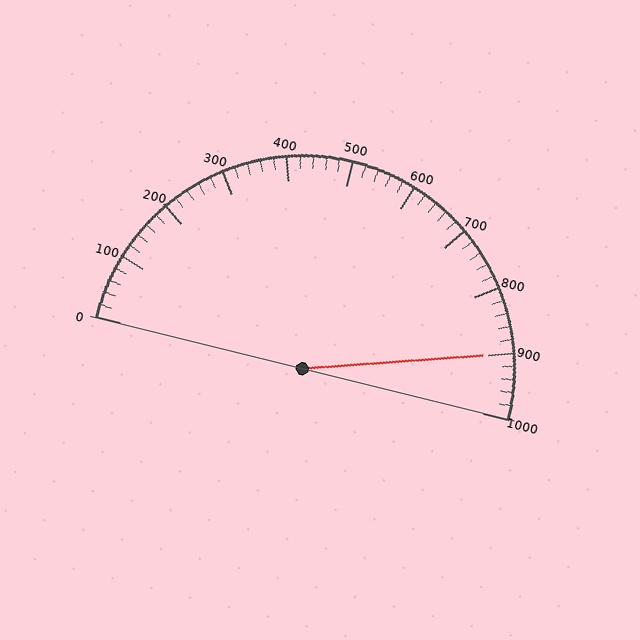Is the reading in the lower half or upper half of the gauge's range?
The reading is in the upper half of the range (0 to 1000).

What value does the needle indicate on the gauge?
The needle indicates approximately 900.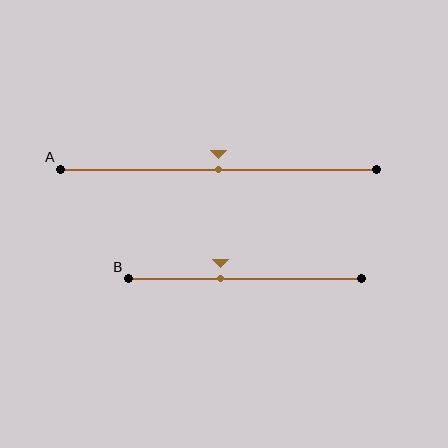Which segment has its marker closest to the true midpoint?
Segment A has its marker closest to the true midpoint.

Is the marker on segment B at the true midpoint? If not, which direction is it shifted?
No, the marker on segment B is shifted to the left by about 11% of the segment length.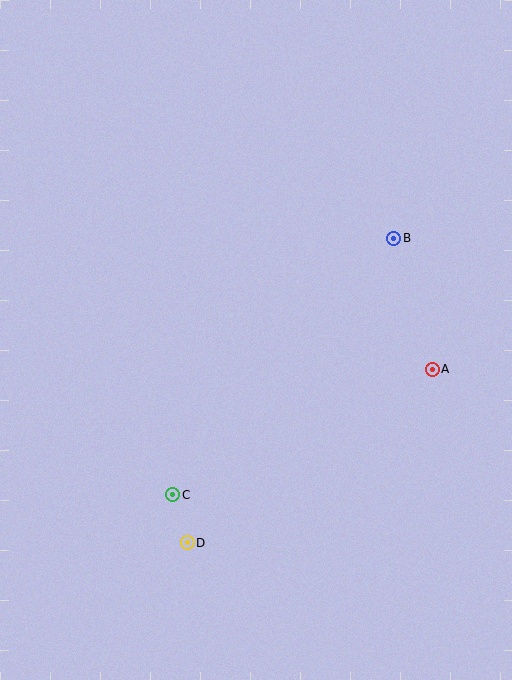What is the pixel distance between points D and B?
The distance between D and B is 368 pixels.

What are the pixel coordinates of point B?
Point B is at (394, 238).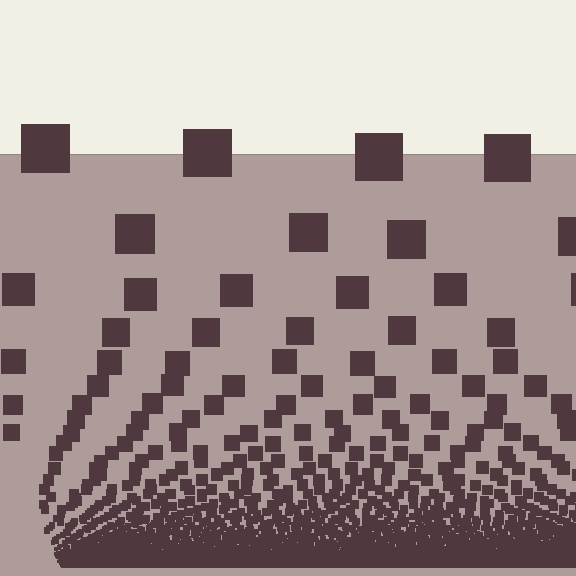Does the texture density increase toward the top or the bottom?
Density increases toward the bottom.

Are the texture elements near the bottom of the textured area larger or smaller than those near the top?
Smaller. The gradient is inverted — elements near the bottom are smaller and denser.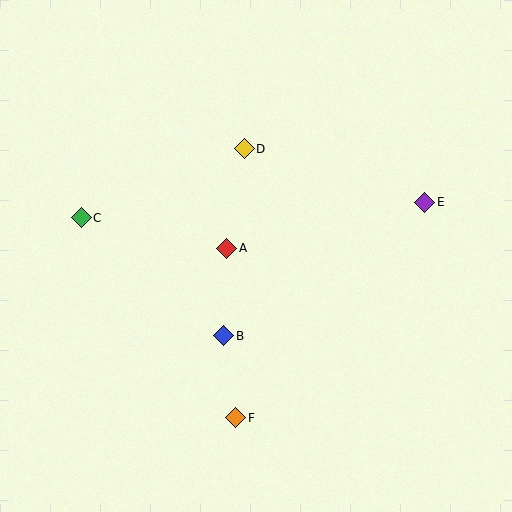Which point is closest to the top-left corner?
Point C is closest to the top-left corner.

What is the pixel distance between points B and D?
The distance between B and D is 188 pixels.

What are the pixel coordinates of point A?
Point A is at (227, 248).